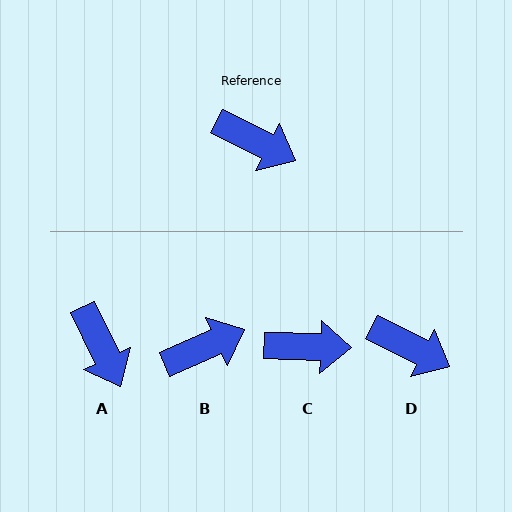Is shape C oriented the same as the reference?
No, it is off by about 25 degrees.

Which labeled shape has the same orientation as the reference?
D.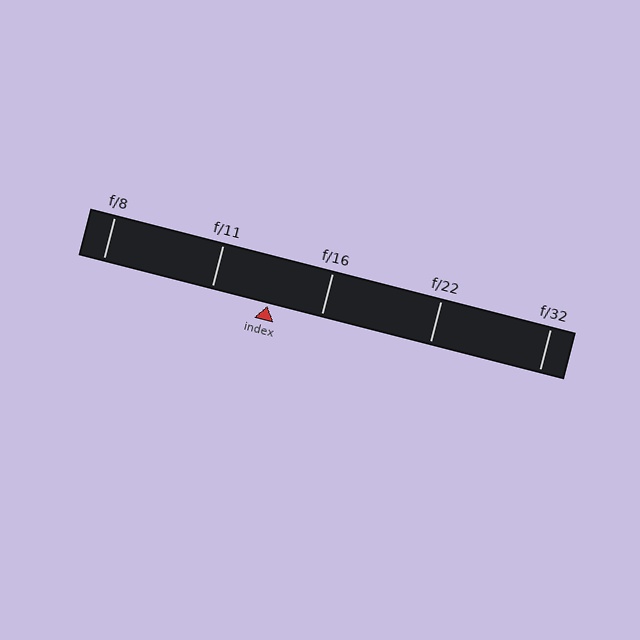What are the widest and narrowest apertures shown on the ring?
The widest aperture shown is f/8 and the narrowest is f/32.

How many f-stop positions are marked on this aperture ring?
There are 5 f-stop positions marked.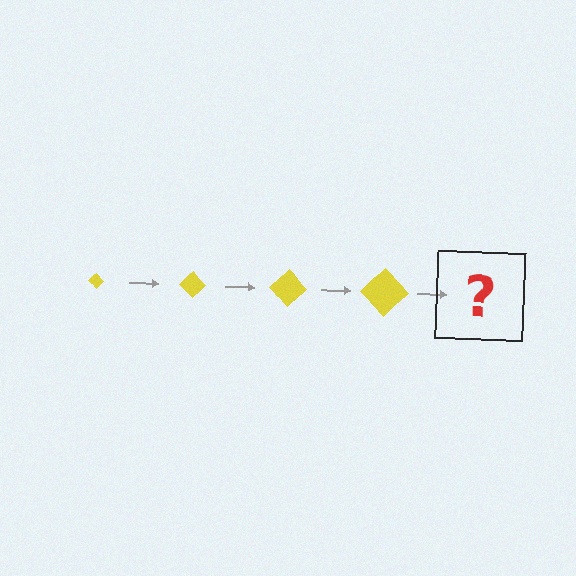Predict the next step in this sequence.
The next step is a yellow diamond, larger than the previous one.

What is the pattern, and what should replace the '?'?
The pattern is that the diamond gets progressively larger each step. The '?' should be a yellow diamond, larger than the previous one.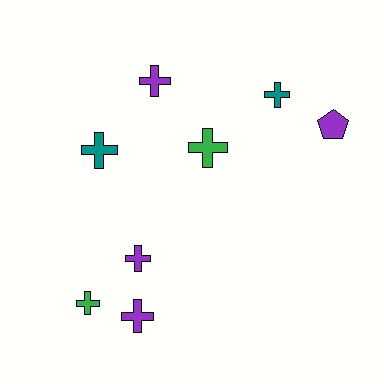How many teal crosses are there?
There are 2 teal crosses.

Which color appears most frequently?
Purple, with 4 objects.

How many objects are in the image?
There are 8 objects.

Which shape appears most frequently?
Cross, with 7 objects.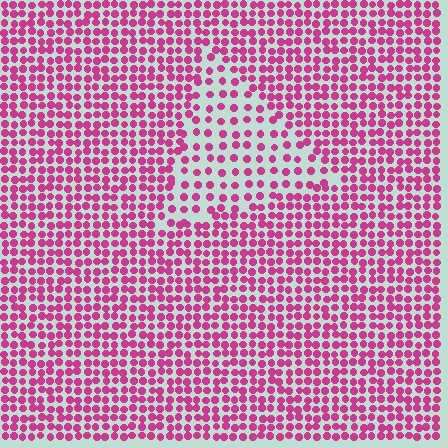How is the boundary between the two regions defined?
The boundary is defined by a change in element density (approximately 1.9x ratio). All elements are the same color, size, and shape.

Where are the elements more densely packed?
The elements are more densely packed outside the triangle boundary.